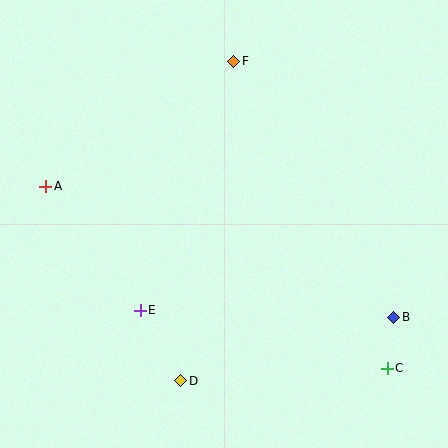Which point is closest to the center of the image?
Point E at (140, 310) is closest to the center.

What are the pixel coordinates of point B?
Point B is at (394, 317).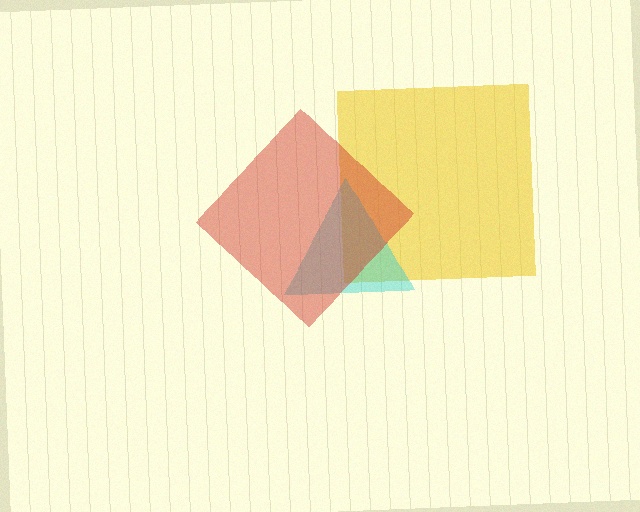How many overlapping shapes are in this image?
There are 3 overlapping shapes in the image.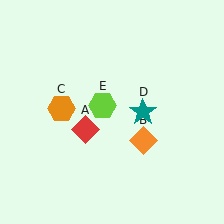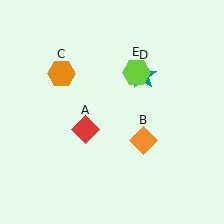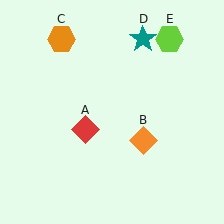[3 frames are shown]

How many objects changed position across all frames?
3 objects changed position: orange hexagon (object C), teal star (object D), lime hexagon (object E).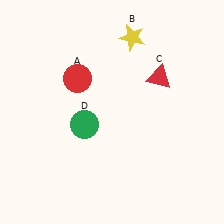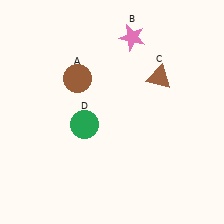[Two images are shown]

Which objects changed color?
A changed from red to brown. B changed from yellow to pink. C changed from red to brown.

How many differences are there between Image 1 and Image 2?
There are 3 differences between the two images.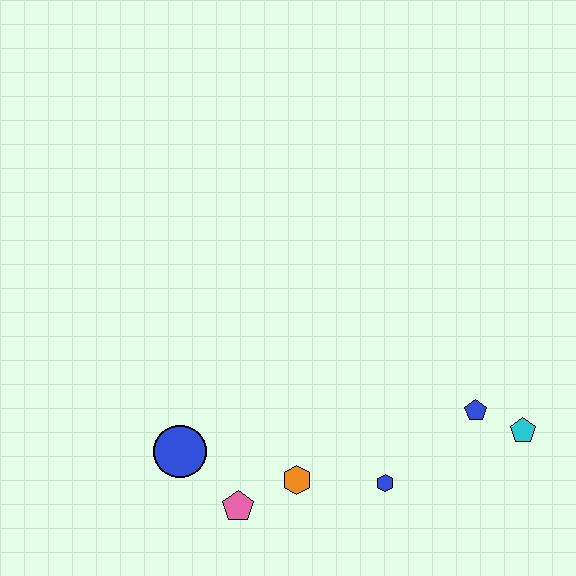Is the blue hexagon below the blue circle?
Yes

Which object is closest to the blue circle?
The pink pentagon is closest to the blue circle.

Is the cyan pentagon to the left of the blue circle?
No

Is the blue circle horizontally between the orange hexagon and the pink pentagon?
No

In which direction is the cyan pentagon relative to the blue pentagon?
The cyan pentagon is to the right of the blue pentagon.